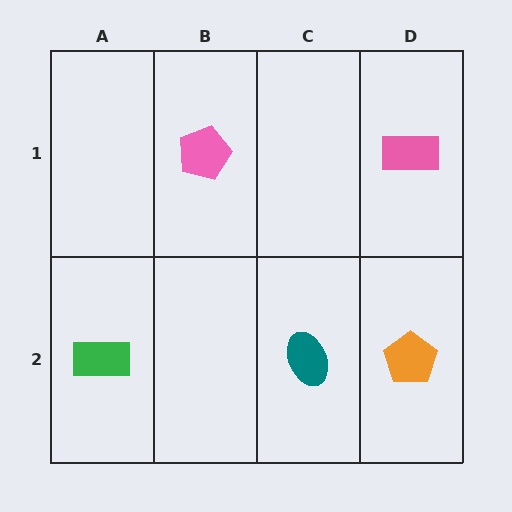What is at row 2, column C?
A teal ellipse.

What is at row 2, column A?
A green rectangle.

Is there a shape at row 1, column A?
No, that cell is empty.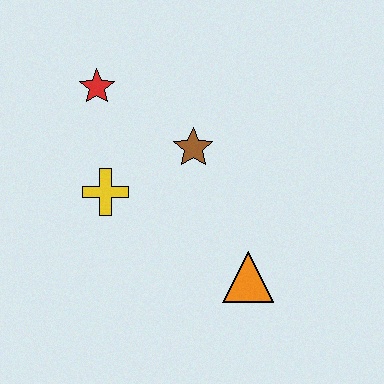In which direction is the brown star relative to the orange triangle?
The brown star is above the orange triangle.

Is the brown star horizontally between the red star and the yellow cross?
No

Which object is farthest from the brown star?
The orange triangle is farthest from the brown star.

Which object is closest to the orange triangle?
The brown star is closest to the orange triangle.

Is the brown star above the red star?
No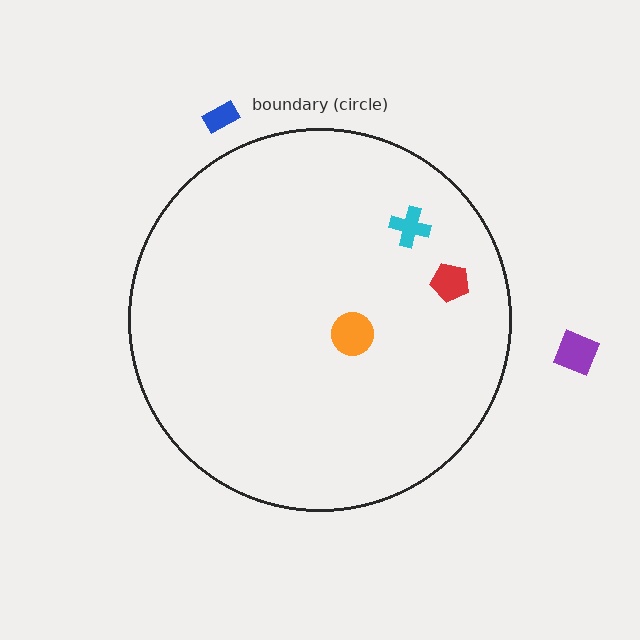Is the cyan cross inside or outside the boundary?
Inside.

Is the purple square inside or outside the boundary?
Outside.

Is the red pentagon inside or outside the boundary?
Inside.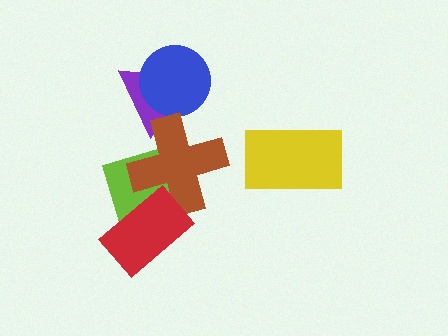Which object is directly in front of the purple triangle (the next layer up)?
The blue circle is directly in front of the purple triangle.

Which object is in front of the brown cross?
The red rectangle is in front of the brown cross.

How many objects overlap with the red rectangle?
2 objects overlap with the red rectangle.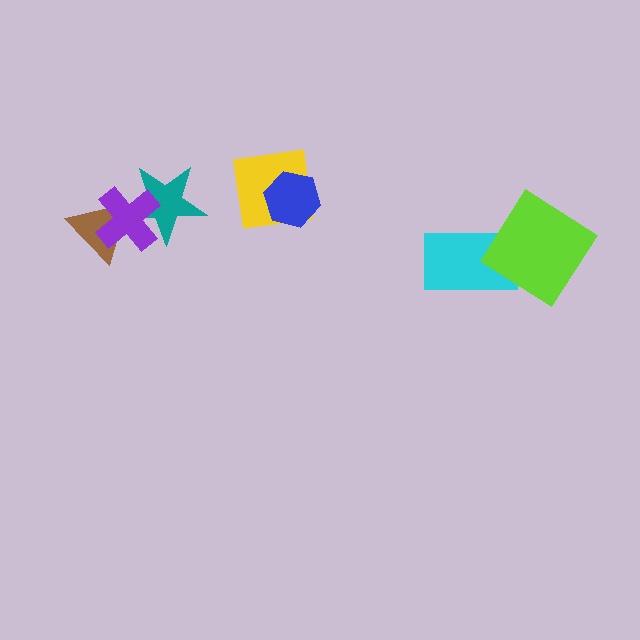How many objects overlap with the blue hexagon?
1 object overlaps with the blue hexagon.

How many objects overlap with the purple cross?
2 objects overlap with the purple cross.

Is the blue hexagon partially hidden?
No, no other shape covers it.